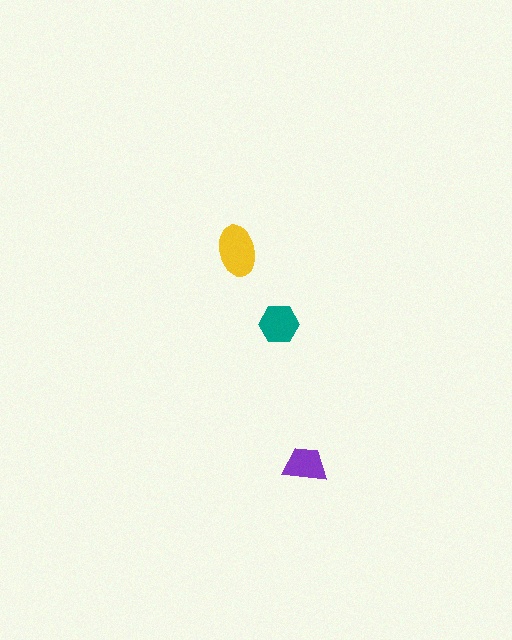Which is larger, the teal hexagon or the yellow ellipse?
The yellow ellipse.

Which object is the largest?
The yellow ellipse.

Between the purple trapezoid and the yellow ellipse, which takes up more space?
The yellow ellipse.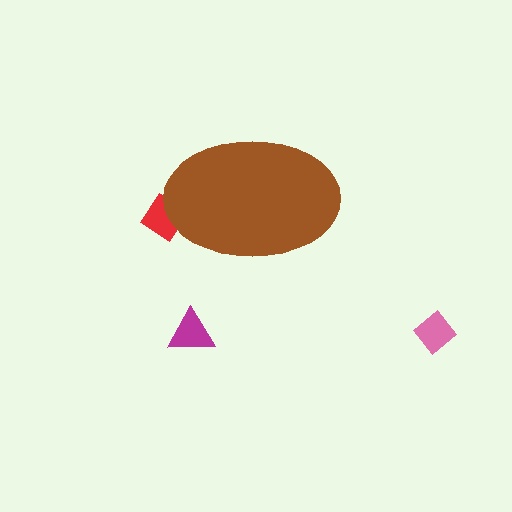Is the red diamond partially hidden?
Yes, the red diamond is partially hidden behind the brown ellipse.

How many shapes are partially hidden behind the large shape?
1 shape is partially hidden.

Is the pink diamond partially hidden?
No, the pink diamond is fully visible.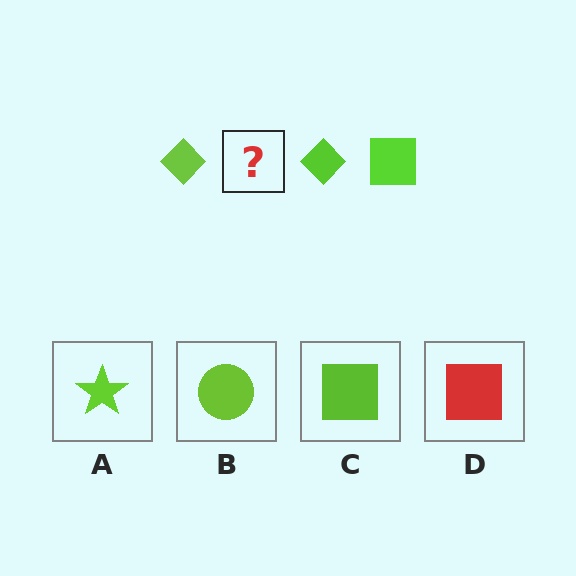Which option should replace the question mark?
Option C.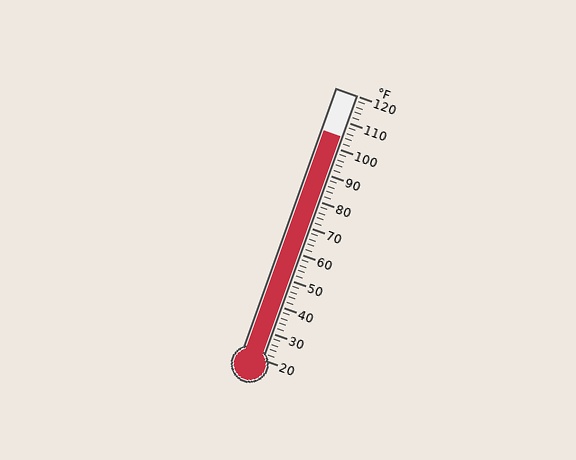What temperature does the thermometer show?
The thermometer shows approximately 104°F.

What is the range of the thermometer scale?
The thermometer scale ranges from 20°F to 120°F.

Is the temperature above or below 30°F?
The temperature is above 30°F.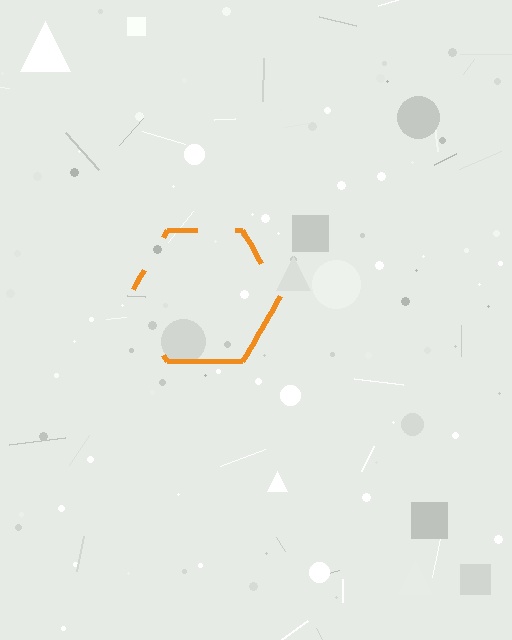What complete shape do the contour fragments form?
The contour fragments form a hexagon.